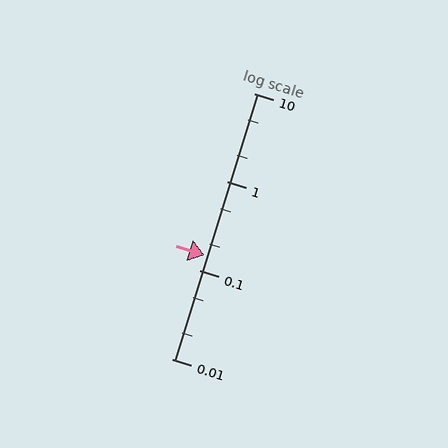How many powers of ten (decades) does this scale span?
The scale spans 3 decades, from 0.01 to 10.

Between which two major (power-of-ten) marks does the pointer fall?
The pointer is between 0.1 and 1.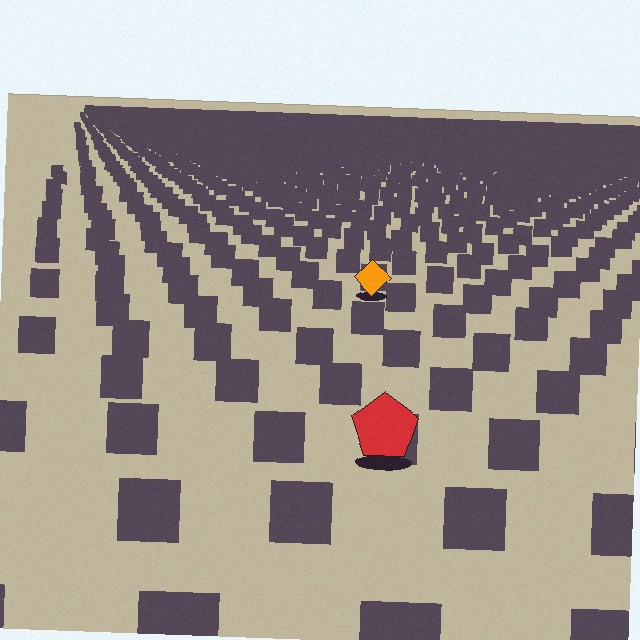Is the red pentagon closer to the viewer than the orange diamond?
Yes. The red pentagon is closer — you can tell from the texture gradient: the ground texture is coarser near it.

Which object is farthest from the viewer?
The orange diamond is farthest from the viewer. It appears smaller and the ground texture around it is denser.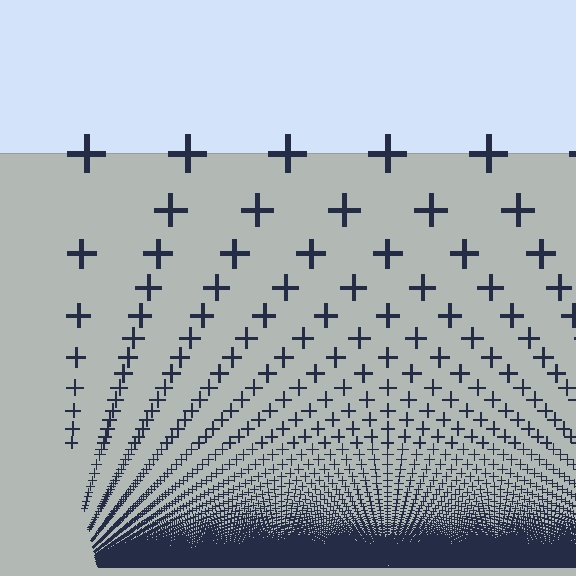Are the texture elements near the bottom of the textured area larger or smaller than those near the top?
Smaller. The gradient is inverted — elements near the bottom are smaller and denser.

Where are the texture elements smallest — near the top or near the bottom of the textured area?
Near the bottom.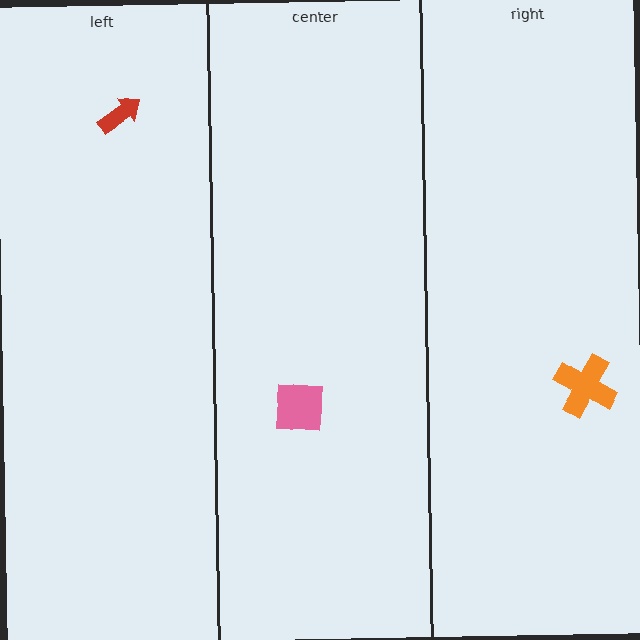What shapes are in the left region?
The red arrow.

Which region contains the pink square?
The center region.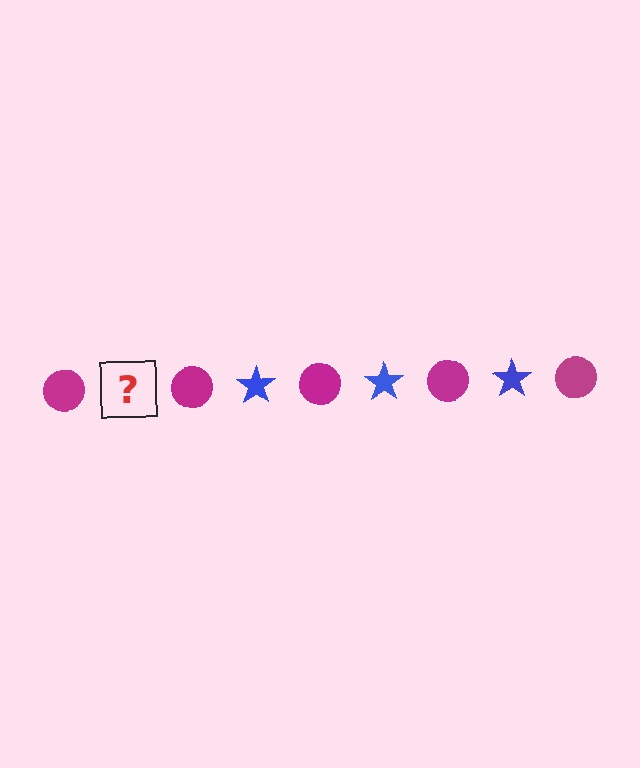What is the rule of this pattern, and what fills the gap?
The rule is that the pattern alternates between magenta circle and blue star. The gap should be filled with a blue star.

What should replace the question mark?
The question mark should be replaced with a blue star.